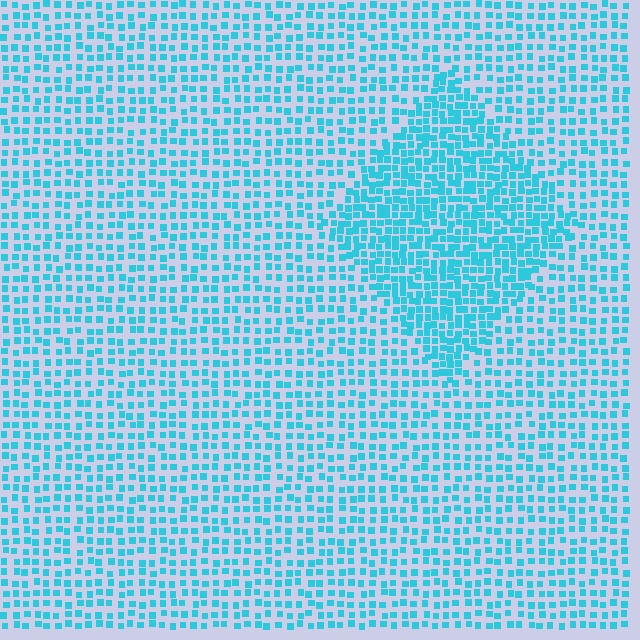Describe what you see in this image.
The image contains small cyan elements arranged at two different densities. A diamond-shaped region is visible where the elements are more densely packed than the surrounding area.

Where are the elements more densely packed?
The elements are more densely packed inside the diamond boundary.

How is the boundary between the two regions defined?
The boundary is defined by a change in element density (approximately 1.8x ratio). All elements are the same color, size, and shape.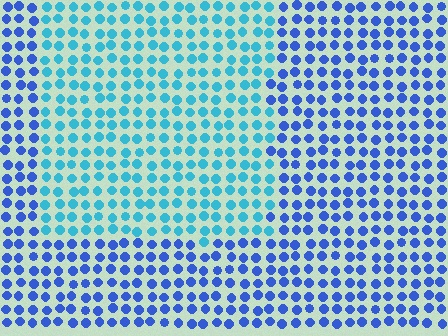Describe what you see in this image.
The image is filled with small blue elements in a uniform arrangement. A rectangle-shaped region is visible where the elements are tinted to a slightly different hue, forming a subtle color boundary.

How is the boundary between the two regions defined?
The boundary is defined purely by a slight shift in hue (about 36 degrees). Spacing, size, and orientation are identical on both sides.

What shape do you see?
I see a rectangle.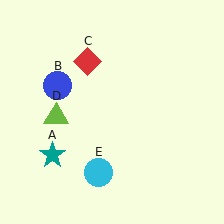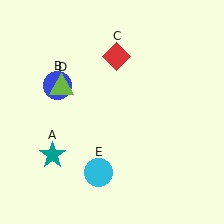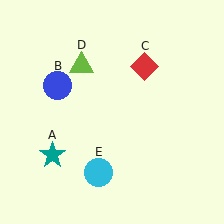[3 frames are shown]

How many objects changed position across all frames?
2 objects changed position: red diamond (object C), lime triangle (object D).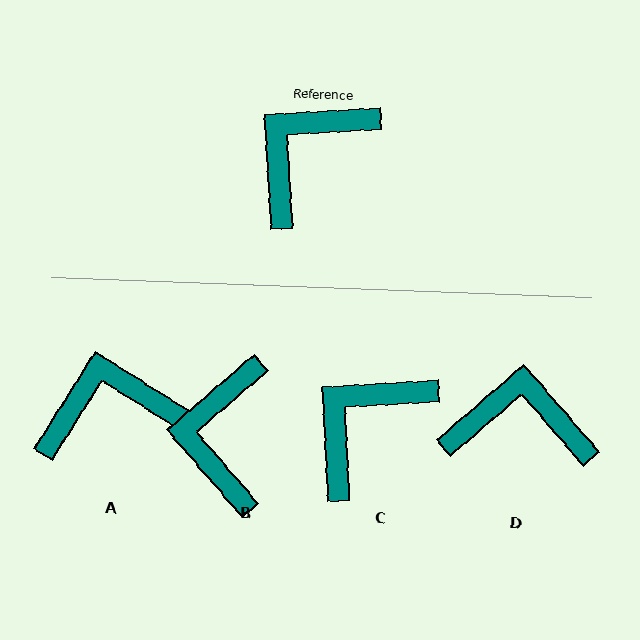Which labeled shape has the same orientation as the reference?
C.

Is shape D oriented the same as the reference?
No, it is off by about 52 degrees.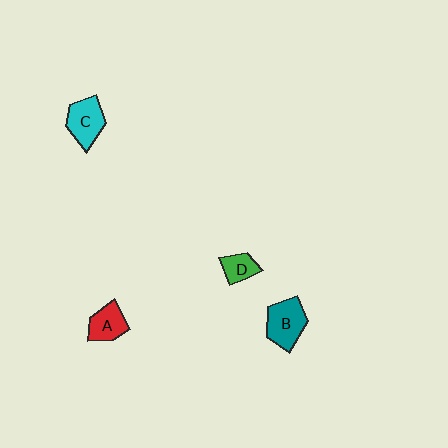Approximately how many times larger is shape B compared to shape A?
Approximately 1.4 times.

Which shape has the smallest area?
Shape D (green).